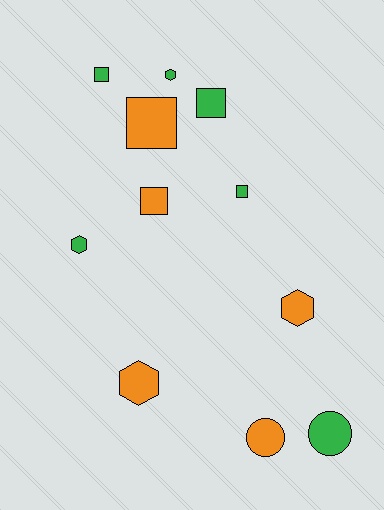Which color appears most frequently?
Green, with 6 objects.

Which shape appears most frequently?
Square, with 5 objects.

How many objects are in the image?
There are 11 objects.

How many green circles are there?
There is 1 green circle.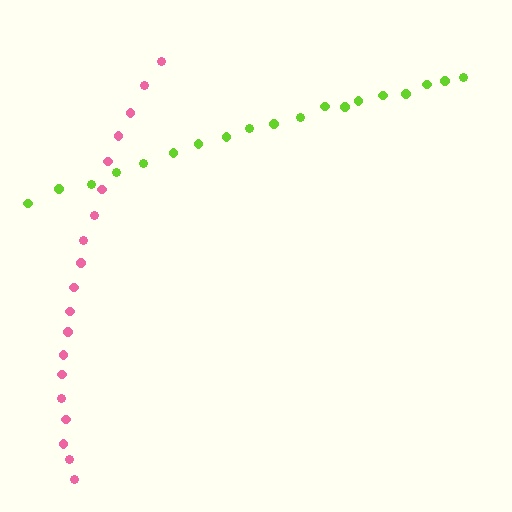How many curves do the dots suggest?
There are 2 distinct paths.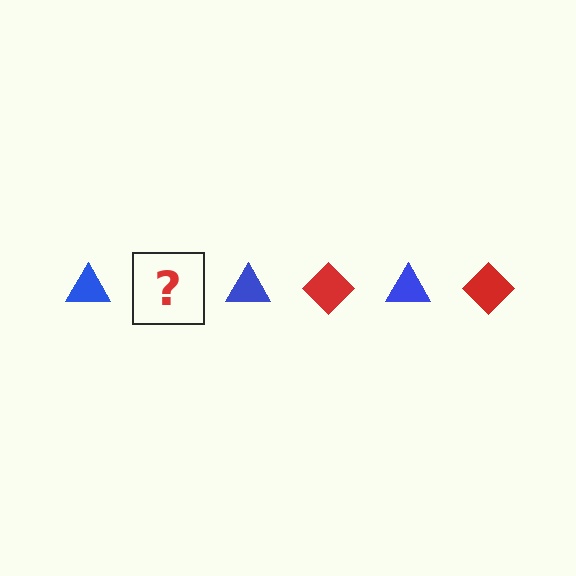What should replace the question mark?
The question mark should be replaced with a red diamond.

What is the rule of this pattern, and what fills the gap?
The rule is that the pattern alternates between blue triangle and red diamond. The gap should be filled with a red diamond.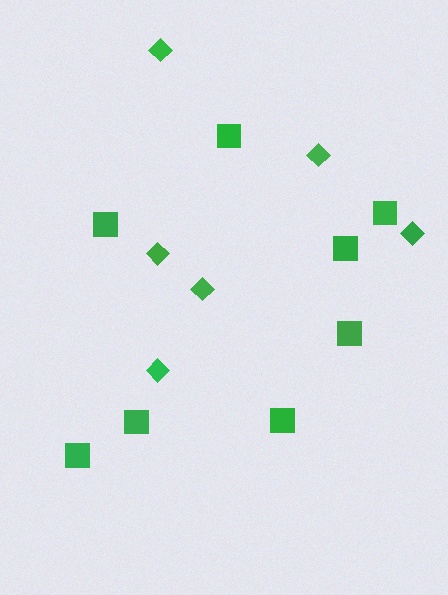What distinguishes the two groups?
There are 2 groups: one group of diamonds (6) and one group of squares (8).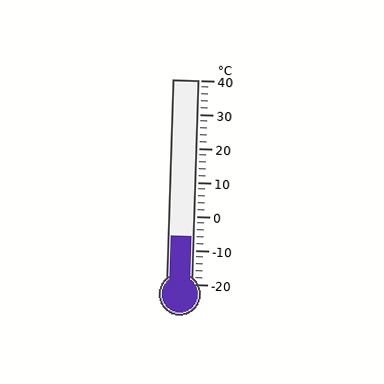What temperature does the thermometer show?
The thermometer shows approximately -6°C.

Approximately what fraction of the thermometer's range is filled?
The thermometer is filled to approximately 25% of its range.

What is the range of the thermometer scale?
The thermometer scale ranges from -20°C to 40°C.